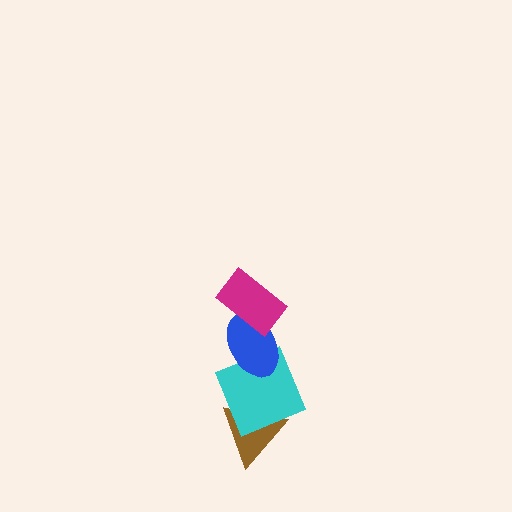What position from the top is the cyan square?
The cyan square is 3rd from the top.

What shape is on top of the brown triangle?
The cyan square is on top of the brown triangle.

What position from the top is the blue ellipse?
The blue ellipse is 2nd from the top.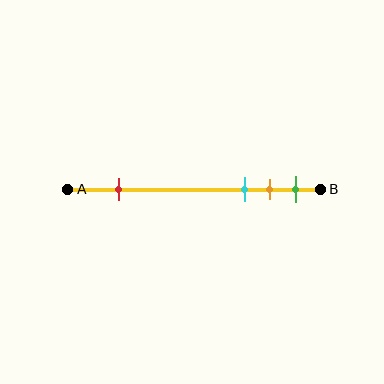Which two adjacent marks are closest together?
The orange and green marks are the closest adjacent pair.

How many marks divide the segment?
There are 4 marks dividing the segment.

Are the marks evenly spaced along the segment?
No, the marks are not evenly spaced.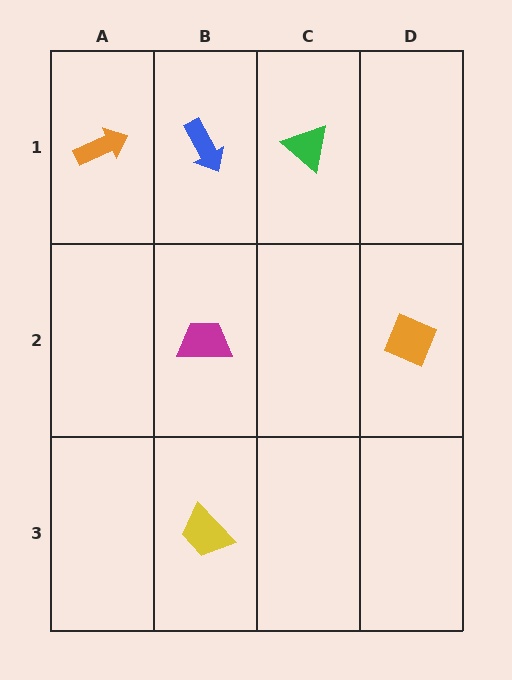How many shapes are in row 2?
2 shapes.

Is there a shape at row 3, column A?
No, that cell is empty.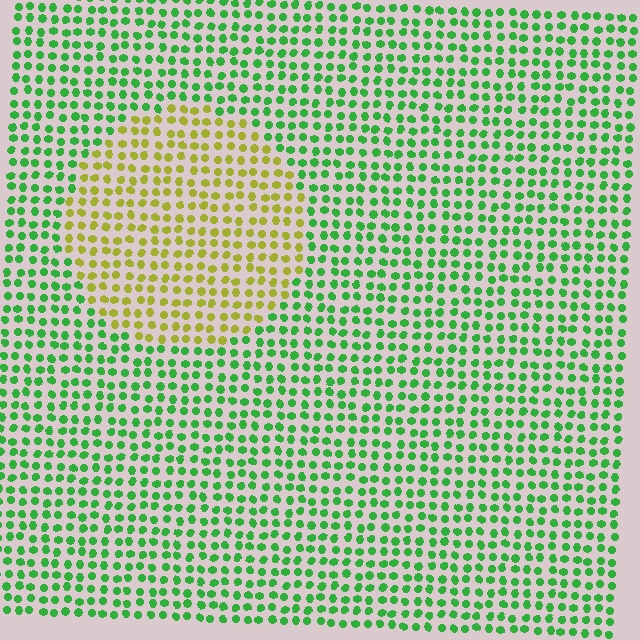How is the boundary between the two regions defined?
The boundary is defined purely by a slight shift in hue (about 58 degrees). Spacing, size, and orientation are identical on both sides.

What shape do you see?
I see a circle.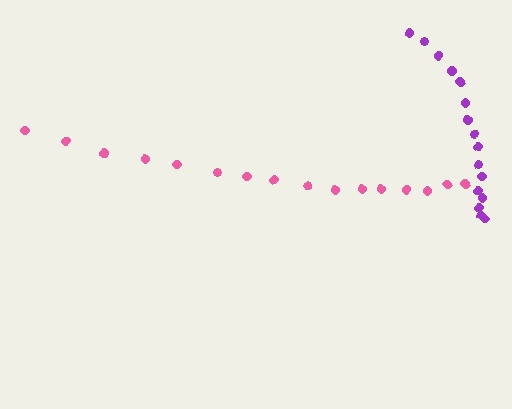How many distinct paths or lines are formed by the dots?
There are 2 distinct paths.